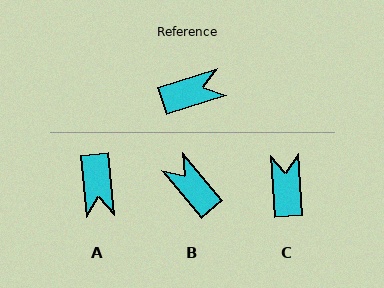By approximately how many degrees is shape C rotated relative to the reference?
Approximately 77 degrees counter-clockwise.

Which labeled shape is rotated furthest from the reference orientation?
B, about 112 degrees away.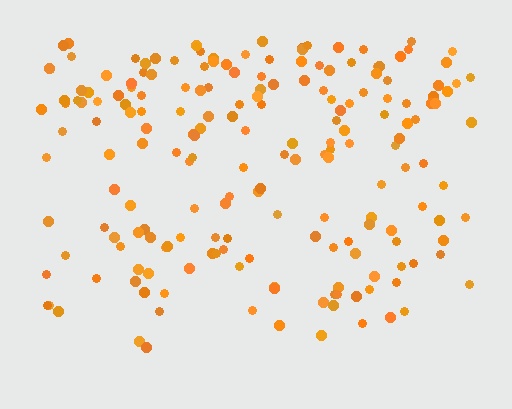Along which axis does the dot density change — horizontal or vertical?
Vertical.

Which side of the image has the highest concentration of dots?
The top.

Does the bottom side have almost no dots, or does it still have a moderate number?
Still a moderate number, just noticeably fewer than the top.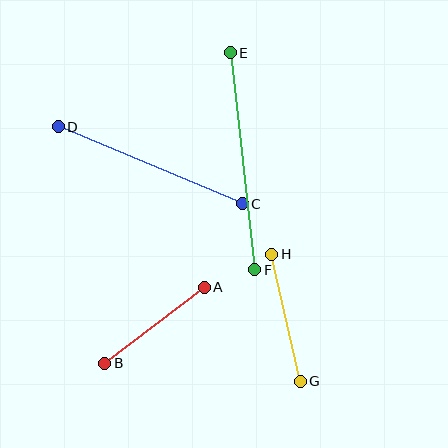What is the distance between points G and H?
The distance is approximately 130 pixels.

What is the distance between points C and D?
The distance is approximately 200 pixels.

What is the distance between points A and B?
The distance is approximately 125 pixels.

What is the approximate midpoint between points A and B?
The midpoint is at approximately (155, 325) pixels.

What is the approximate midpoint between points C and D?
The midpoint is at approximately (150, 165) pixels.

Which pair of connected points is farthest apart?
Points E and F are farthest apart.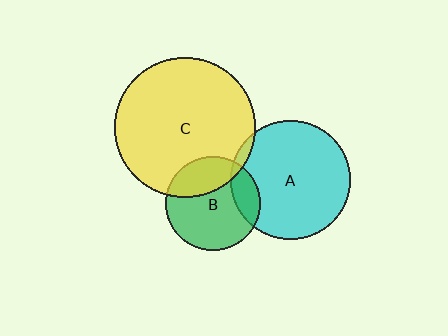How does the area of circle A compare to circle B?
Approximately 1.6 times.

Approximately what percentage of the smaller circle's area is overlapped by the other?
Approximately 5%.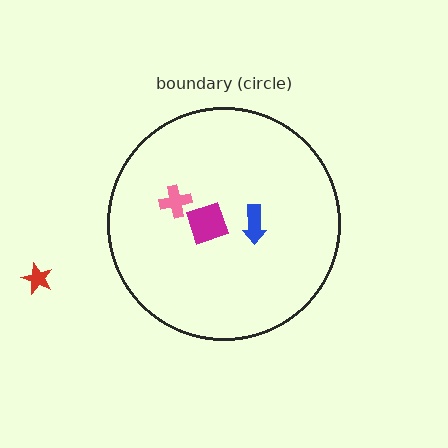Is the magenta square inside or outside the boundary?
Inside.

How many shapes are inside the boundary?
3 inside, 1 outside.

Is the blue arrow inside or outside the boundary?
Inside.